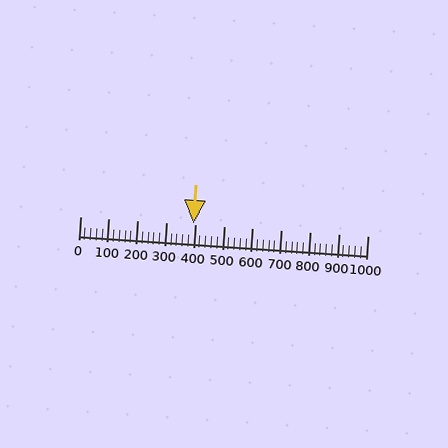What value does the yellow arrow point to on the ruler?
The yellow arrow points to approximately 394.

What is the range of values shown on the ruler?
The ruler shows values from 0 to 1000.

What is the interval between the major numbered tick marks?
The major tick marks are spaced 100 units apart.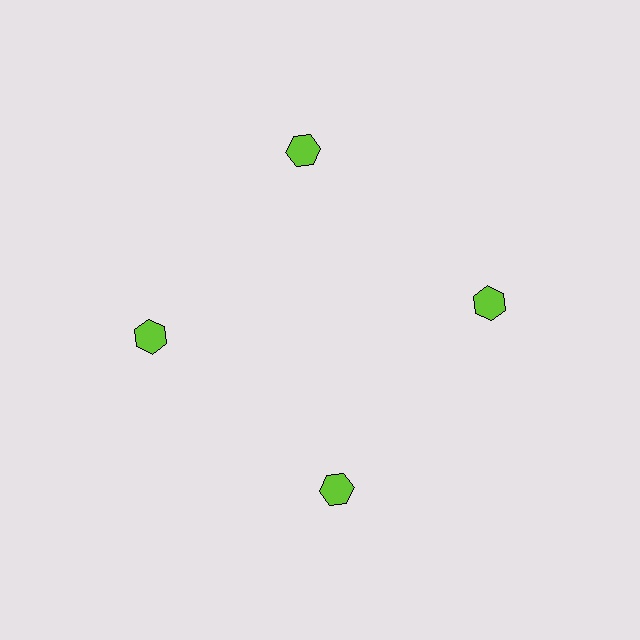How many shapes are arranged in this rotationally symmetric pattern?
There are 4 shapes, arranged in 4 groups of 1.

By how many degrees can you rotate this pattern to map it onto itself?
The pattern maps onto itself every 90 degrees of rotation.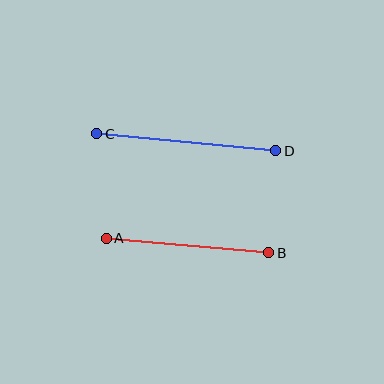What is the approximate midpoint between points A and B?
The midpoint is at approximately (187, 245) pixels.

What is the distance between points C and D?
The distance is approximately 180 pixels.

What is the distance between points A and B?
The distance is approximately 163 pixels.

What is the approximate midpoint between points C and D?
The midpoint is at approximately (186, 142) pixels.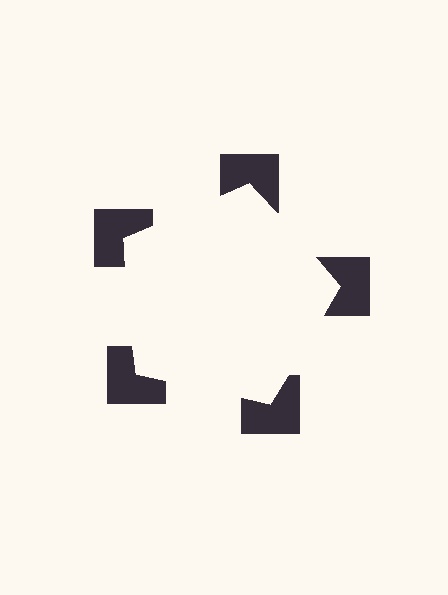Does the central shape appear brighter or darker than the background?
It typically appears slightly brighter than the background, even though no actual brightness change is drawn.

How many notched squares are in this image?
There are 5 — one at each vertex of the illusory pentagon.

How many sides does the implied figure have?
5 sides.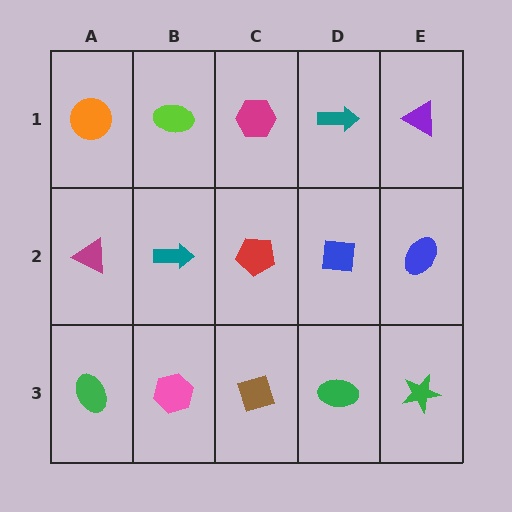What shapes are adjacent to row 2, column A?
An orange circle (row 1, column A), a green ellipse (row 3, column A), a teal arrow (row 2, column B).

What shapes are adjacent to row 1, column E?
A blue ellipse (row 2, column E), a teal arrow (row 1, column D).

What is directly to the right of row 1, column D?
A purple triangle.